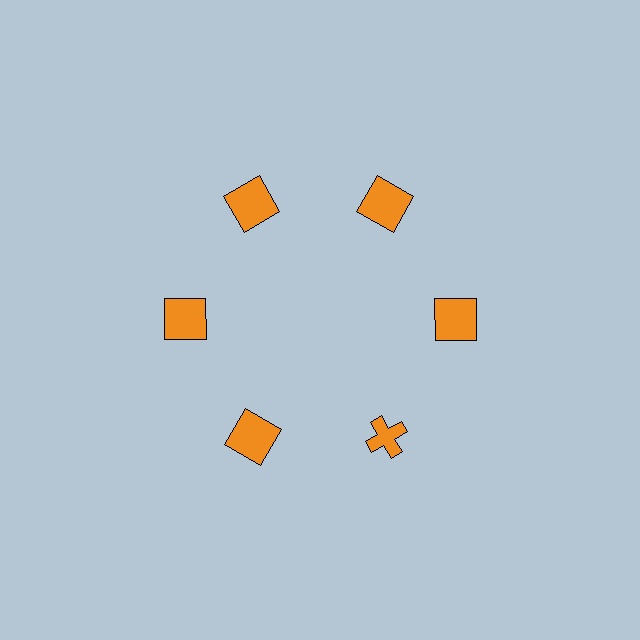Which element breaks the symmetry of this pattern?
The orange cross at roughly the 5 o'clock position breaks the symmetry. All other shapes are orange squares.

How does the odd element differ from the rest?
It has a different shape: cross instead of square.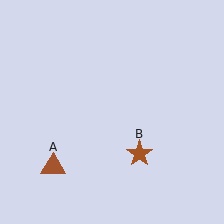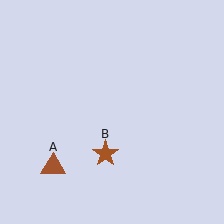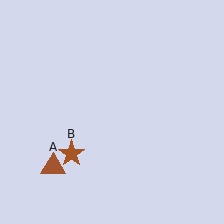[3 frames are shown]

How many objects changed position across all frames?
1 object changed position: brown star (object B).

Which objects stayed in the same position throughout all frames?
Brown triangle (object A) remained stationary.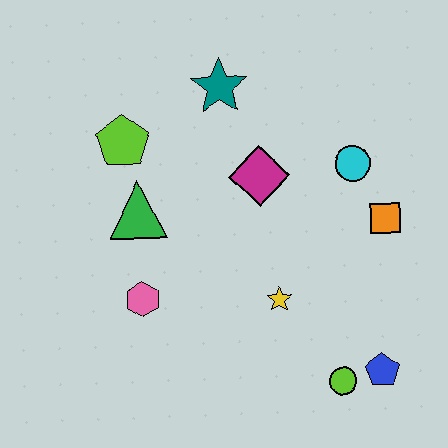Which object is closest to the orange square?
The cyan circle is closest to the orange square.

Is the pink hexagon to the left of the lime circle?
Yes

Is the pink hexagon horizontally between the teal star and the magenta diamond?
No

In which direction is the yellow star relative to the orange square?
The yellow star is to the left of the orange square.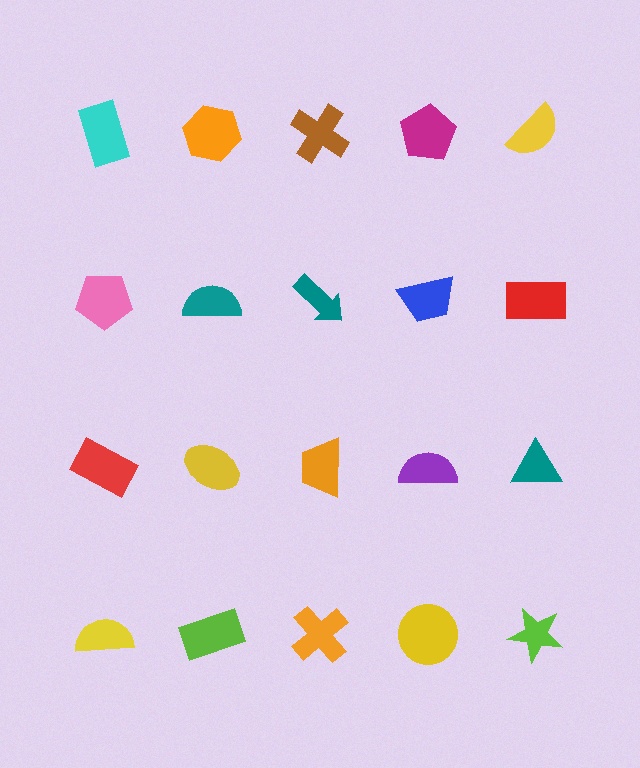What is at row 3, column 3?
An orange trapezoid.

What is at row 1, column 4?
A magenta pentagon.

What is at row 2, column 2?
A teal semicircle.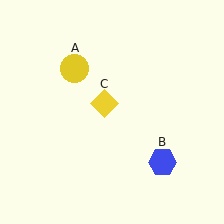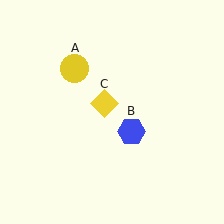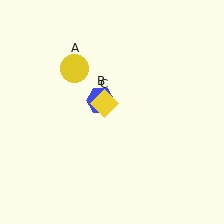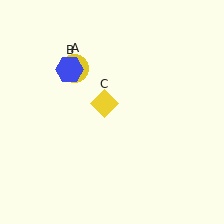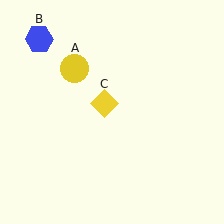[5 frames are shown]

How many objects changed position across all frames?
1 object changed position: blue hexagon (object B).